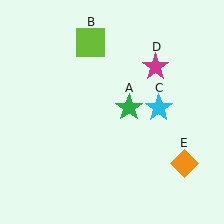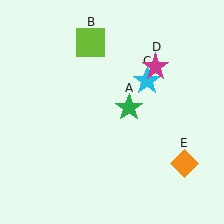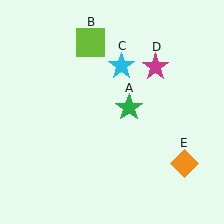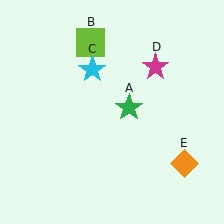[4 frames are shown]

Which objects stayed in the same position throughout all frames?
Green star (object A) and lime square (object B) and magenta star (object D) and orange diamond (object E) remained stationary.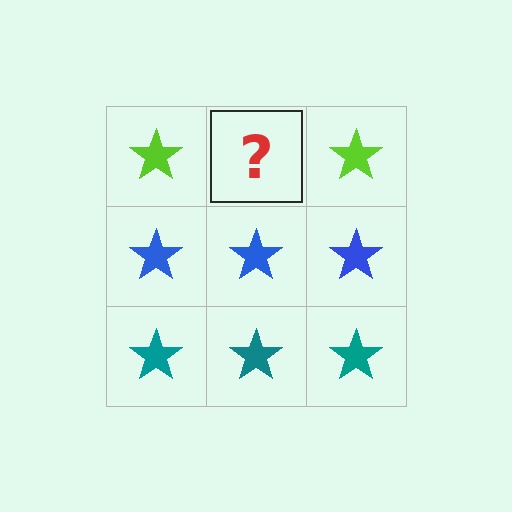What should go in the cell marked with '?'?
The missing cell should contain a lime star.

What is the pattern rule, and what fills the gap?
The rule is that each row has a consistent color. The gap should be filled with a lime star.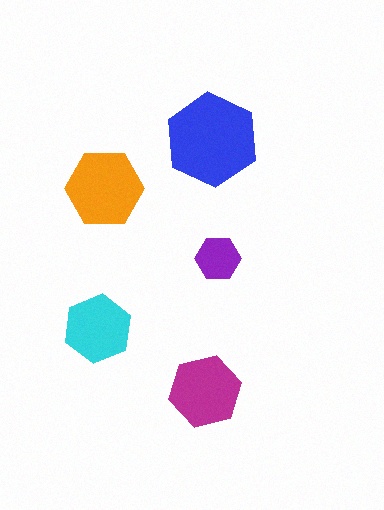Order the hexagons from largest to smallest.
the blue one, the orange one, the magenta one, the cyan one, the purple one.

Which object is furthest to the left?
The cyan hexagon is leftmost.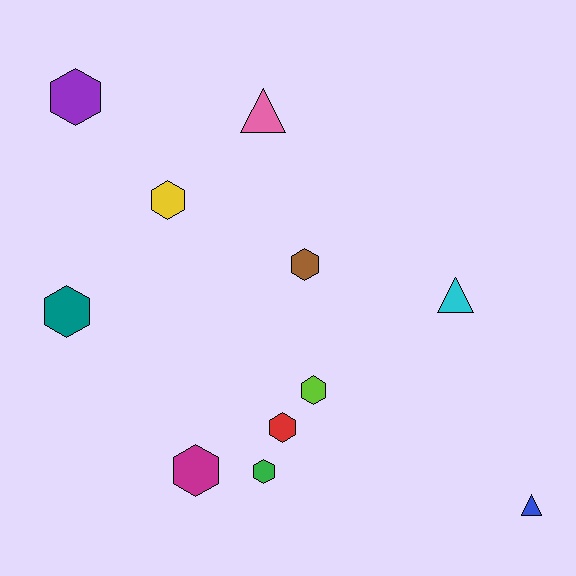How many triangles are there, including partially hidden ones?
There are 3 triangles.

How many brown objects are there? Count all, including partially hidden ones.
There is 1 brown object.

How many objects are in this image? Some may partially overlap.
There are 11 objects.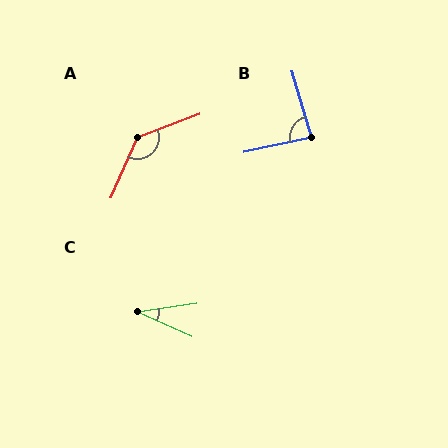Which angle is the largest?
A, at approximately 134 degrees.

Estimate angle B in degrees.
Approximately 86 degrees.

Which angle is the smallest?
C, at approximately 33 degrees.